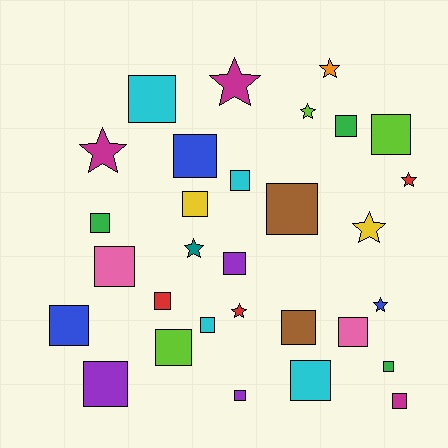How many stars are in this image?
There are 9 stars.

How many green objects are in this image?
There are 3 green objects.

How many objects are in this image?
There are 30 objects.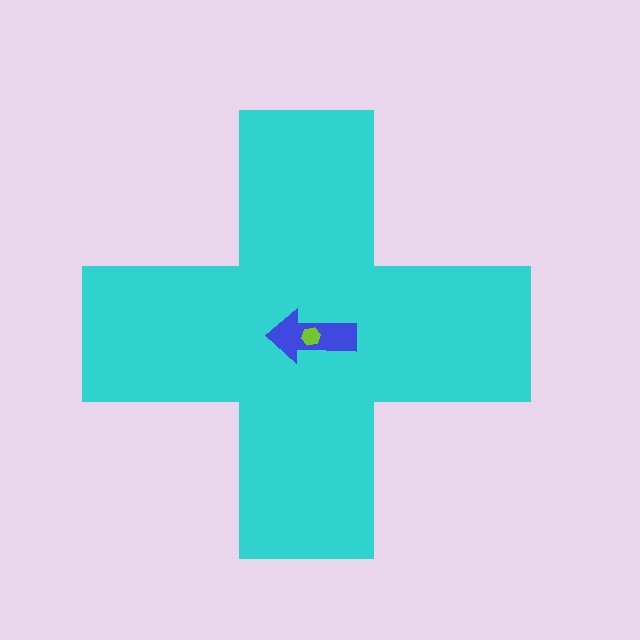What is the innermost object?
The lime hexagon.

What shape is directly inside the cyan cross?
The blue arrow.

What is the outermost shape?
The cyan cross.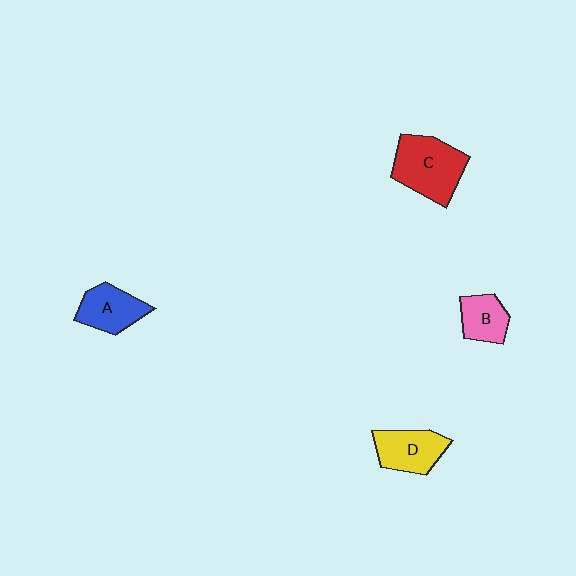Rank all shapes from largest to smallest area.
From largest to smallest: C (red), D (yellow), A (blue), B (pink).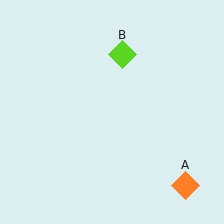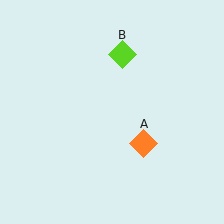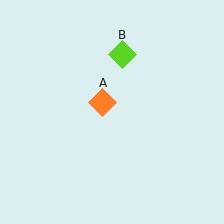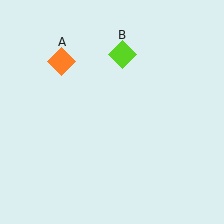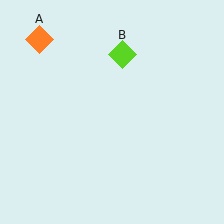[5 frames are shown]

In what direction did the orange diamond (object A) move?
The orange diamond (object A) moved up and to the left.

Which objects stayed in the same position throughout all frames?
Lime diamond (object B) remained stationary.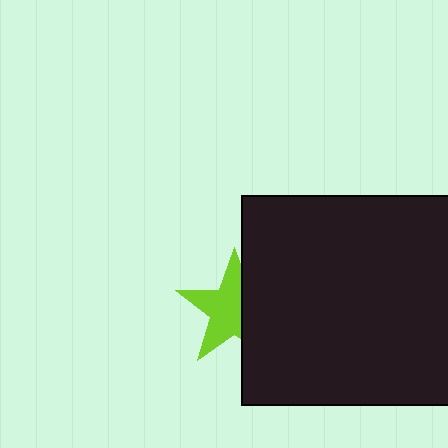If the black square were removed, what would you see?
You would see the complete lime star.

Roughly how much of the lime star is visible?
About half of it is visible (roughly 62%).